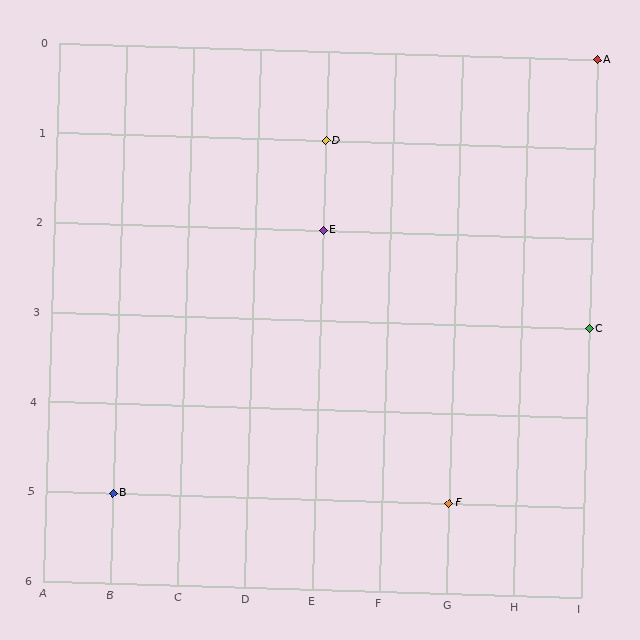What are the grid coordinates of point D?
Point D is at grid coordinates (E, 1).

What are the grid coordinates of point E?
Point E is at grid coordinates (E, 2).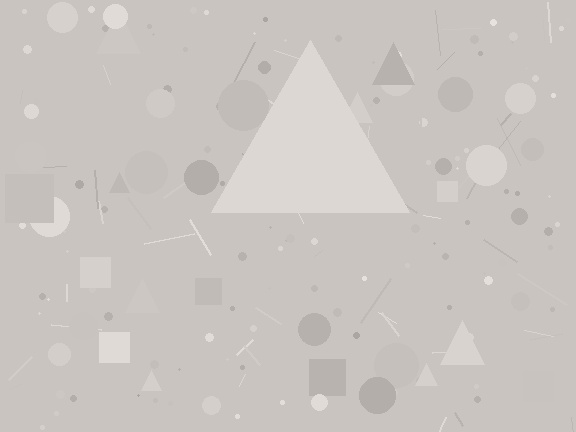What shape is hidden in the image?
A triangle is hidden in the image.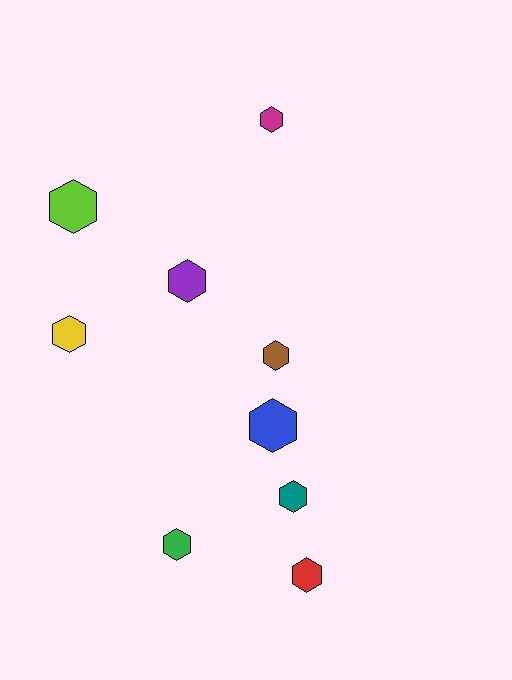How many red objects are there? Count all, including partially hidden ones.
There is 1 red object.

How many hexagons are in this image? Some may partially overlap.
There are 9 hexagons.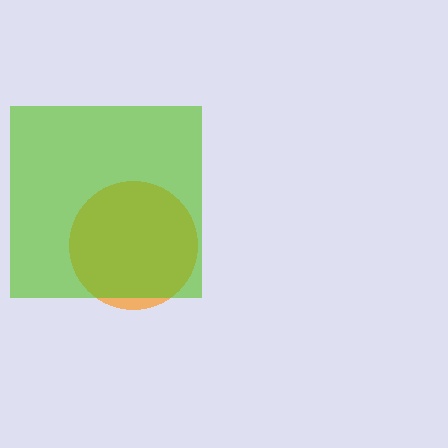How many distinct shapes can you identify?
There are 2 distinct shapes: an orange circle, a lime square.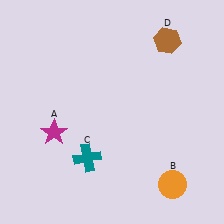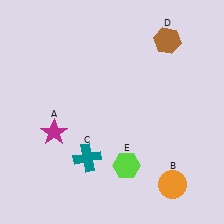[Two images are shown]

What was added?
A lime hexagon (E) was added in Image 2.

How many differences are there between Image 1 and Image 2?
There is 1 difference between the two images.